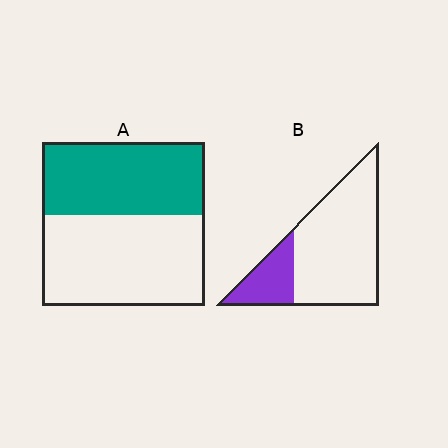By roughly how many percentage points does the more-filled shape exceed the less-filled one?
By roughly 20 percentage points (A over B).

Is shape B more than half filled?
No.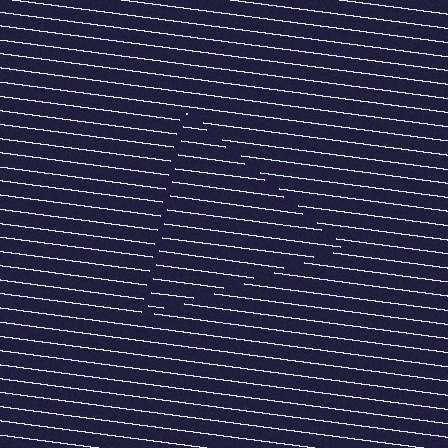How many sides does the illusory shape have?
3 sides — the line-ends trace a triangle.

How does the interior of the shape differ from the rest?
The interior of the shape contains the same grating, shifted by half a period — the contour is defined by the phase discontinuity where line-ends from the inner and outer gratings abut.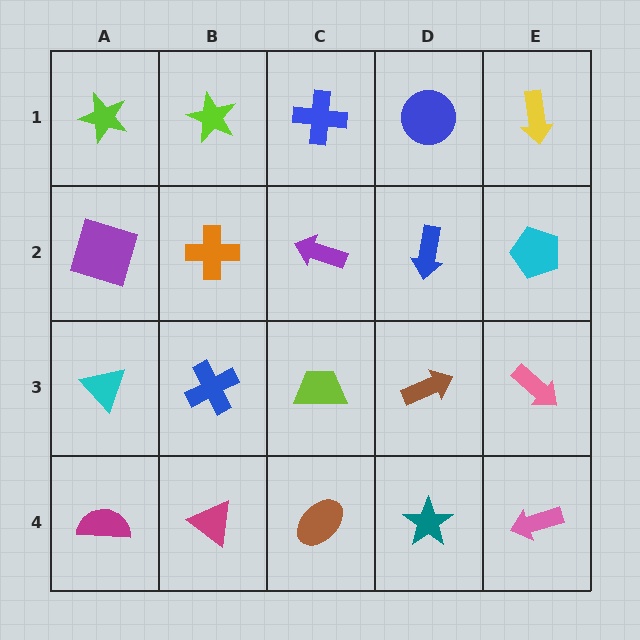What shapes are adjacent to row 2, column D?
A blue circle (row 1, column D), a brown arrow (row 3, column D), a purple arrow (row 2, column C), a cyan pentagon (row 2, column E).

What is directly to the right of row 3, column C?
A brown arrow.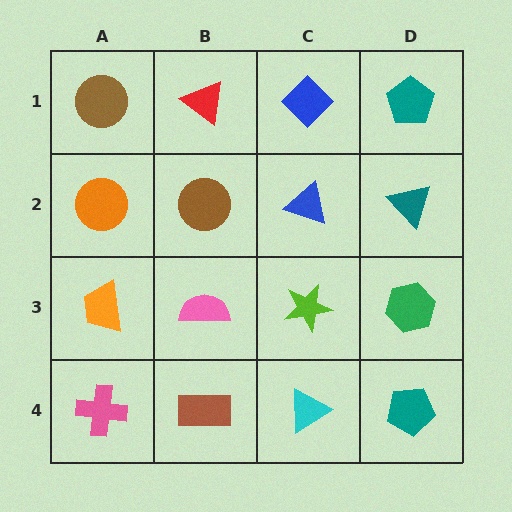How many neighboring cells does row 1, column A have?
2.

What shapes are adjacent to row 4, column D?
A green hexagon (row 3, column D), a cyan triangle (row 4, column C).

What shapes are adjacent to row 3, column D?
A teal triangle (row 2, column D), a teal pentagon (row 4, column D), a lime star (row 3, column C).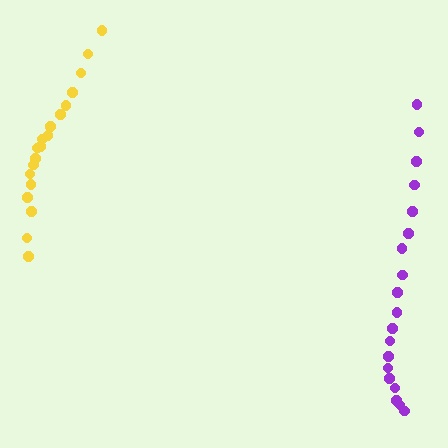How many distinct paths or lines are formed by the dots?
There are 2 distinct paths.